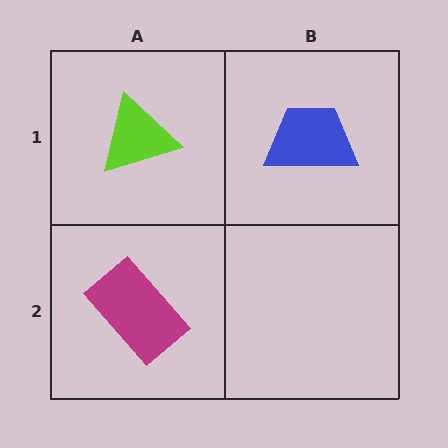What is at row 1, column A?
A lime triangle.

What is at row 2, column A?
A magenta rectangle.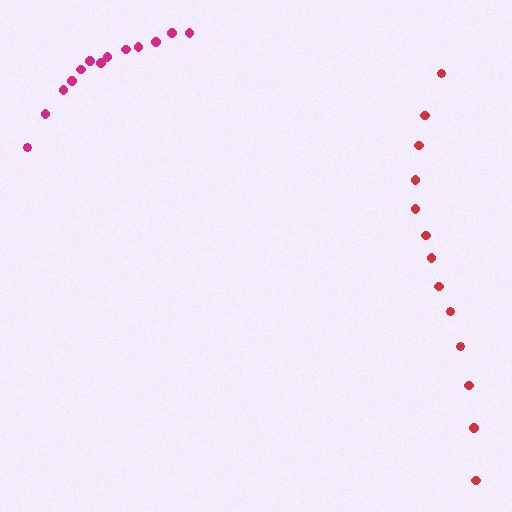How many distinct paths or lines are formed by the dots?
There are 2 distinct paths.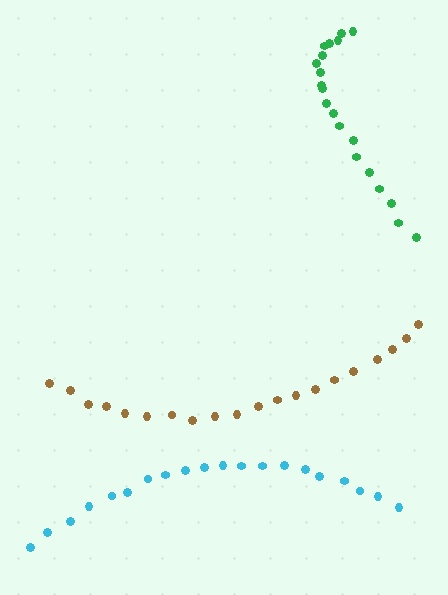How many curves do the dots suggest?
There are 3 distinct paths.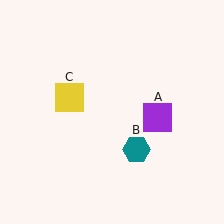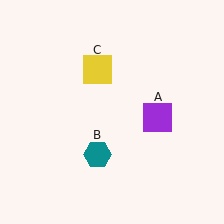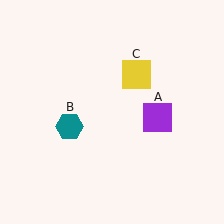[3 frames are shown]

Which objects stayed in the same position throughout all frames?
Purple square (object A) remained stationary.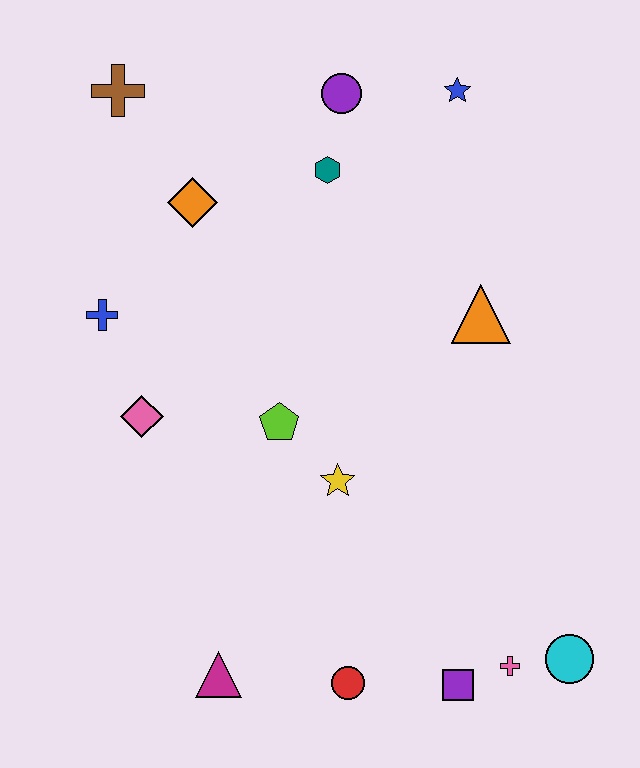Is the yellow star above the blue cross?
No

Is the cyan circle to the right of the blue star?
Yes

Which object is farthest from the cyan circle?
The brown cross is farthest from the cyan circle.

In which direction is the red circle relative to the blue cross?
The red circle is below the blue cross.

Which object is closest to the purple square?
The pink cross is closest to the purple square.